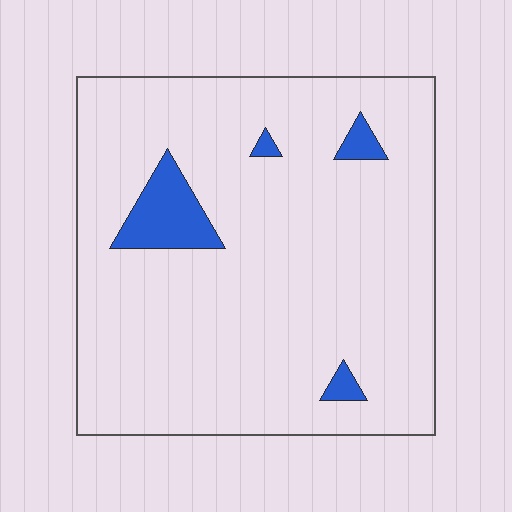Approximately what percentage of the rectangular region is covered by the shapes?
Approximately 5%.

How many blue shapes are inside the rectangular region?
4.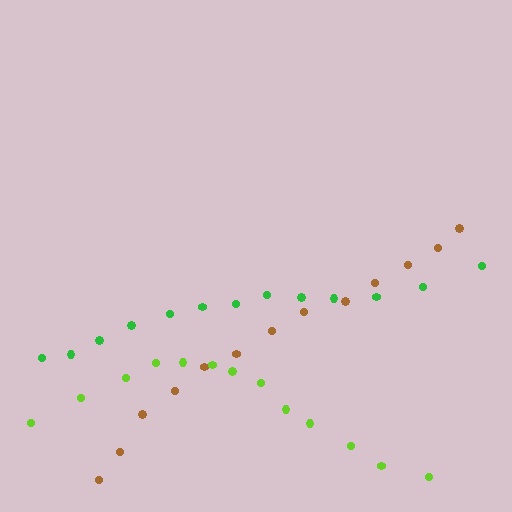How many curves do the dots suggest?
There are 3 distinct paths.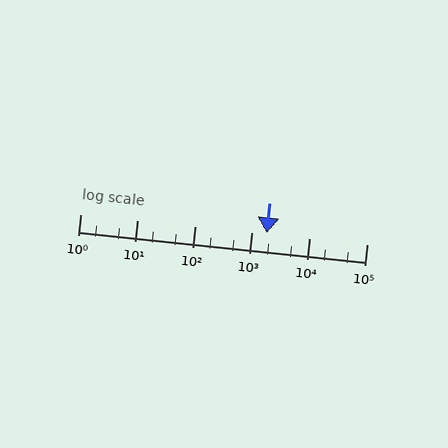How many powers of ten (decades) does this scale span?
The scale spans 5 decades, from 1 to 100000.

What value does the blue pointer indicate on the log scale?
The pointer indicates approximately 1800.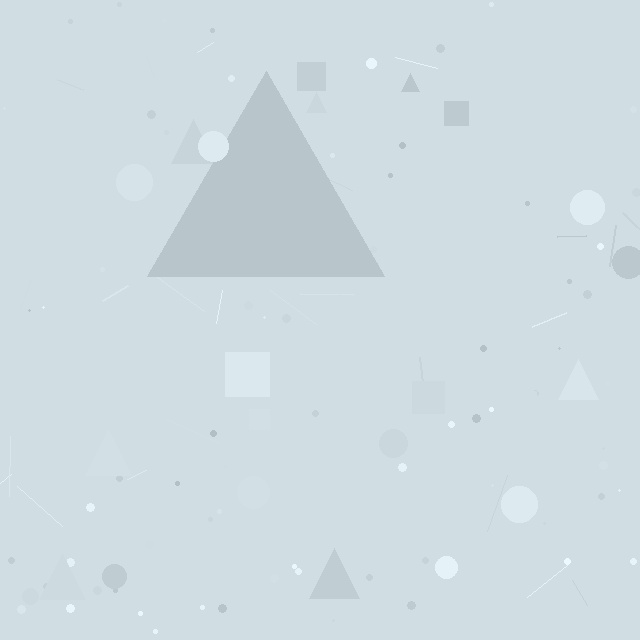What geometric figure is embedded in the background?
A triangle is embedded in the background.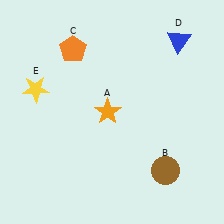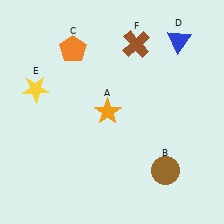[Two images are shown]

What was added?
A brown cross (F) was added in Image 2.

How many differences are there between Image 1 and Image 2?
There is 1 difference between the two images.